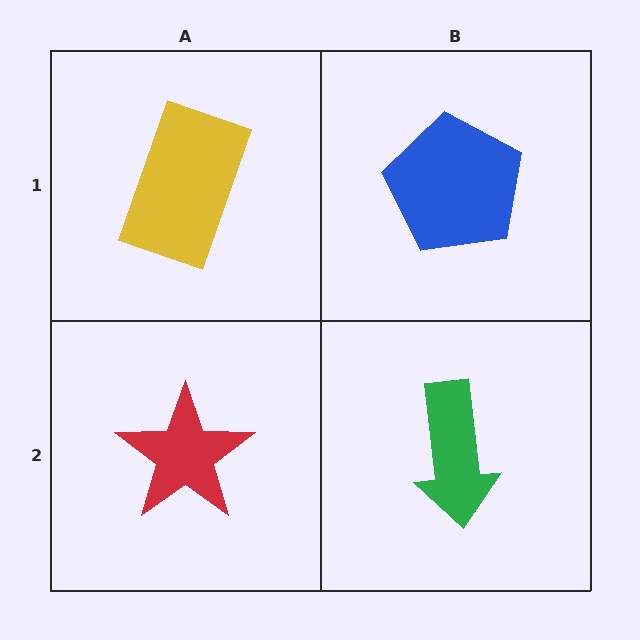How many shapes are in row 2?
2 shapes.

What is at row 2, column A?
A red star.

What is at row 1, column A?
A yellow rectangle.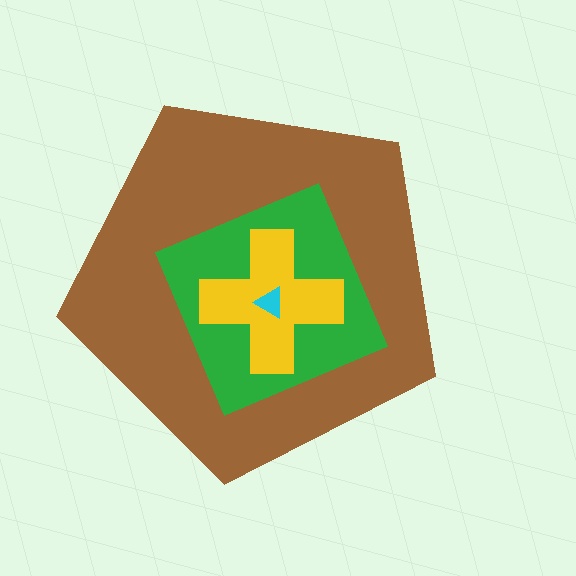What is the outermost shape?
The brown pentagon.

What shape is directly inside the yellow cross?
The cyan triangle.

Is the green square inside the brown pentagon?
Yes.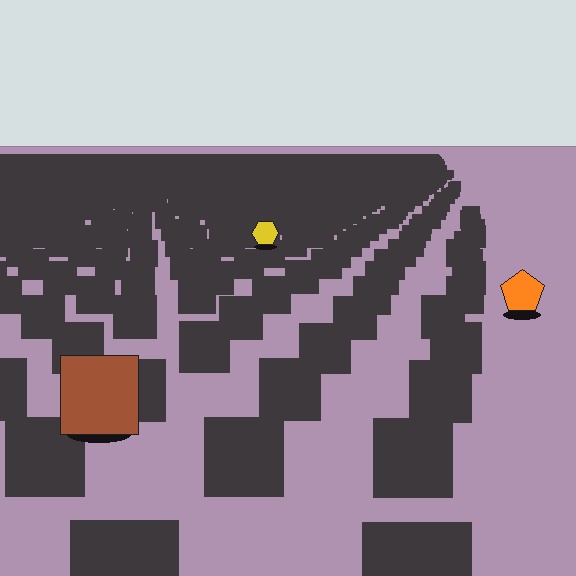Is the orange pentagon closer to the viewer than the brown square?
No. The brown square is closer — you can tell from the texture gradient: the ground texture is coarser near it.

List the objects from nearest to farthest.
From nearest to farthest: the brown square, the orange pentagon, the yellow hexagon.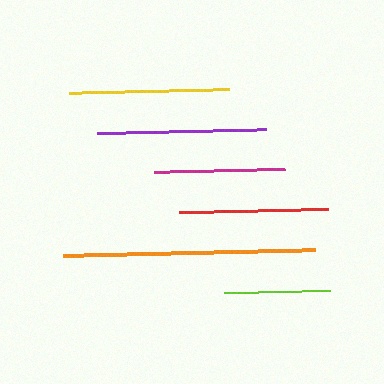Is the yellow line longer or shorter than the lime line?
The yellow line is longer than the lime line.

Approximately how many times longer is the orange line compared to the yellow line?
The orange line is approximately 1.6 times the length of the yellow line.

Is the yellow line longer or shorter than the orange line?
The orange line is longer than the yellow line.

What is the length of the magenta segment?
The magenta segment is approximately 131 pixels long.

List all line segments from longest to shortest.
From longest to shortest: orange, purple, yellow, red, magenta, lime.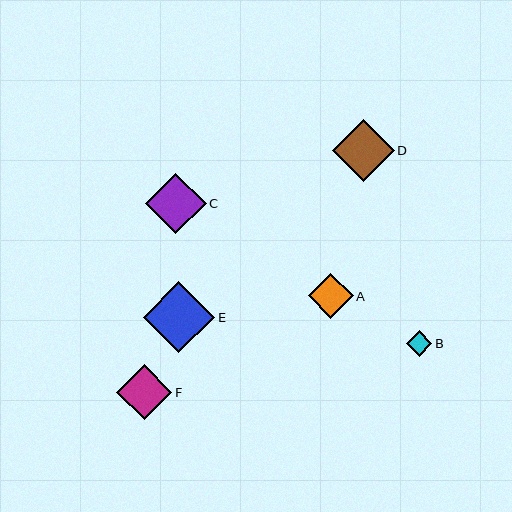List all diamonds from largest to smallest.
From largest to smallest: E, D, C, F, A, B.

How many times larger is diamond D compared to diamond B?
Diamond D is approximately 2.5 times the size of diamond B.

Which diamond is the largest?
Diamond E is the largest with a size of approximately 71 pixels.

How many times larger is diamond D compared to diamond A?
Diamond D is approximately 1.4 times the size of diamond A.